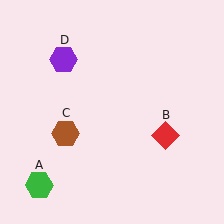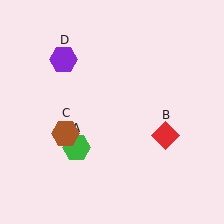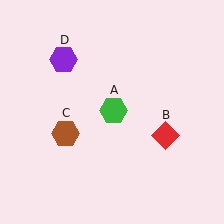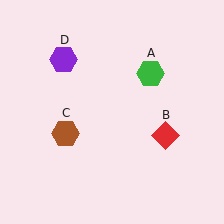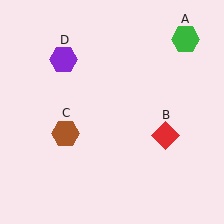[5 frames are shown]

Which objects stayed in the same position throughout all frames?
Red diamond (object B) and brown hexagon (object C) and purple hexagon (object D) remained stationary.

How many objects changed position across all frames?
1 object changed position: green hexagon (object A).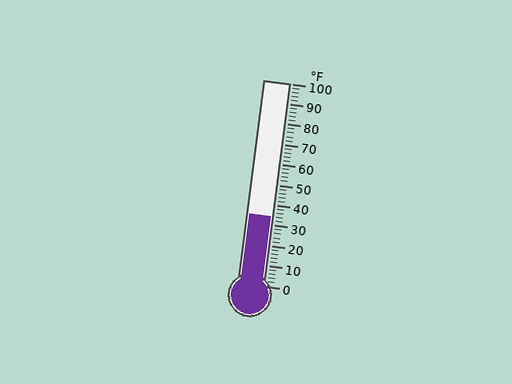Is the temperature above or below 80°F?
The temperature is below 80°F.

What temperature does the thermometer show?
The thermometer shows approximately 34°F.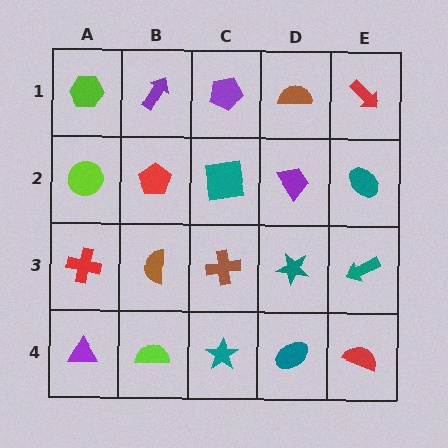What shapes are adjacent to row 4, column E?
A teal arrow (row 3, column E), a teal ellipse (row 4, column D).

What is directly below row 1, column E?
A teal ellipse.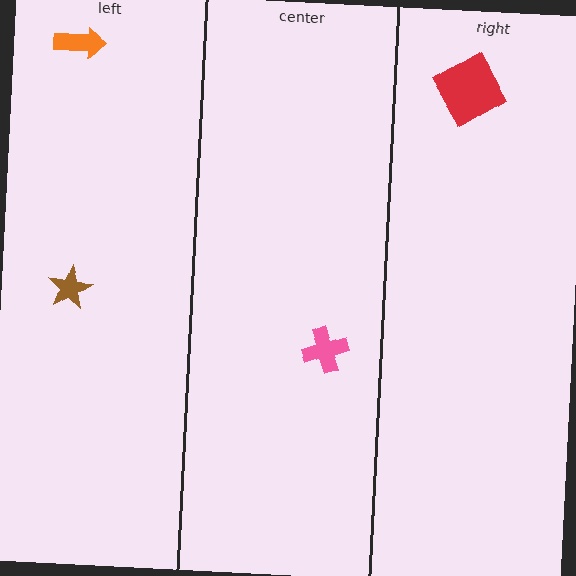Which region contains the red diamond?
The right region.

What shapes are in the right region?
The red diamond.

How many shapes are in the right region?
1.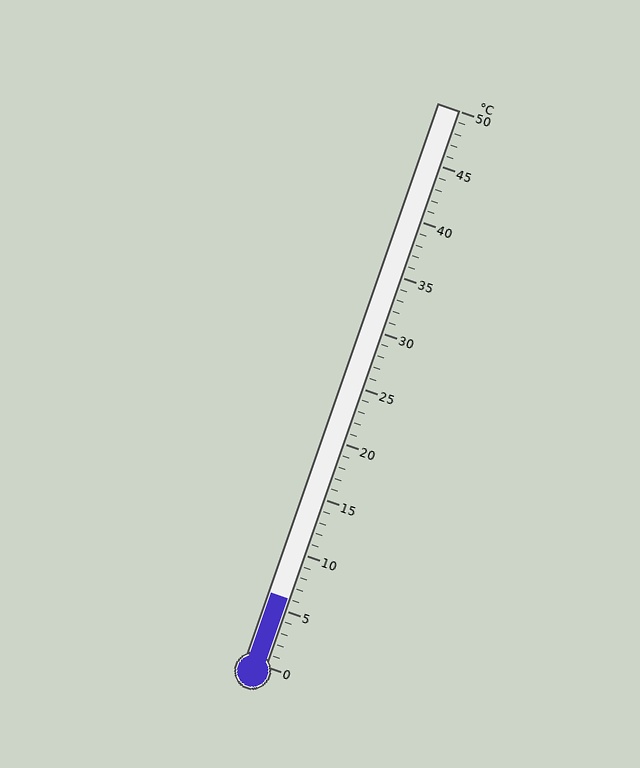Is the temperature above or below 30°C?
The temperature is below 30°C.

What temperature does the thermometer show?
The thermometer shows approximately 6°C.